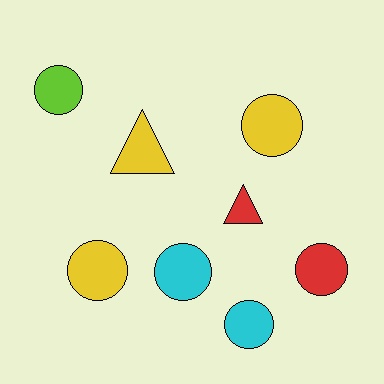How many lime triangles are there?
There are no lime triangles.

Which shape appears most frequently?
Circle, with 6 objects.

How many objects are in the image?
There are 8 objects.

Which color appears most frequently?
Yellow, with 3 objects.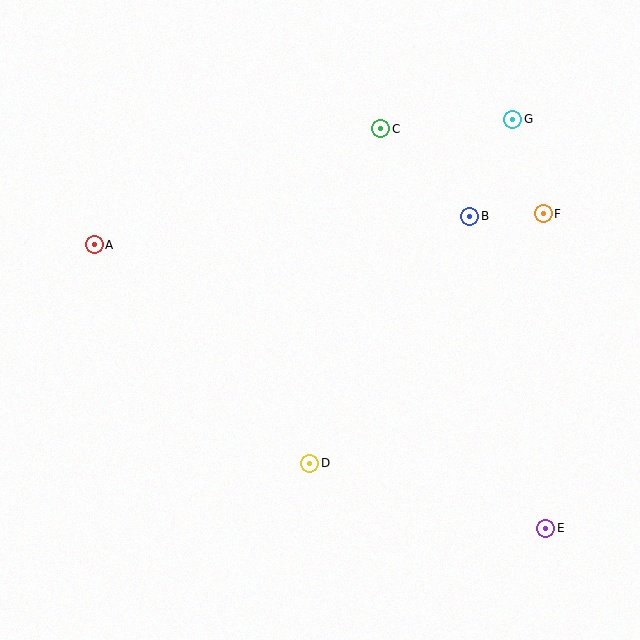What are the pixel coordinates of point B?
Point B is at (470, 216).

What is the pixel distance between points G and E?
The distance between G and E is 410 pixels.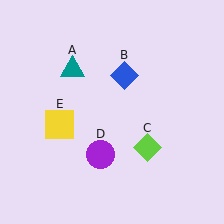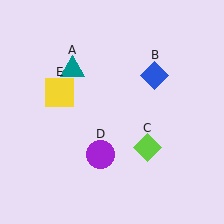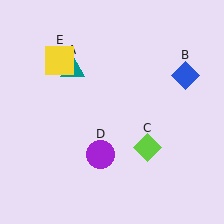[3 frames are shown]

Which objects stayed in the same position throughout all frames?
Teal triangle (object A) and lime diamond (object C) and purple circle (object D) remained stationary.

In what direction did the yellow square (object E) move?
The yellow square (object E) moved up.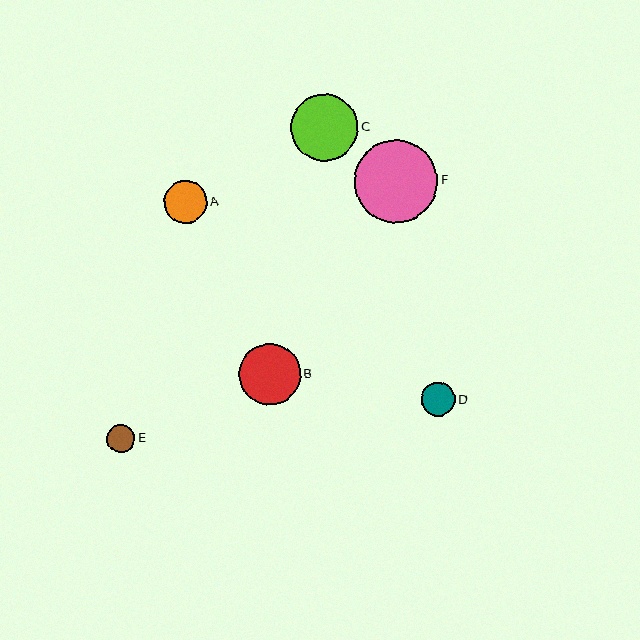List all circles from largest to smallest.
From largest to smallest: F, C, B, A, D, E.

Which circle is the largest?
Circle F is the largest with a size of approximately 83 pixels.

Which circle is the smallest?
Circle E is the smallest with a size of approximately 28 pixels.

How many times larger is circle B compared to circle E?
Circle B is approximately 2.2 times the size of circle E.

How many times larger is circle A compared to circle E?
Circle A is approximately 1.5 times the size of circle E.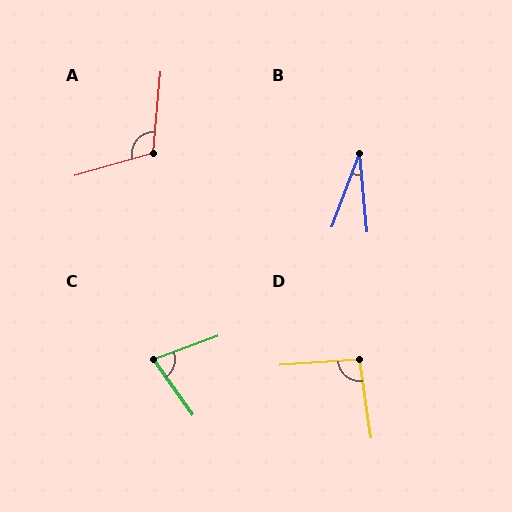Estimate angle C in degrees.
Approximately 75 degrees.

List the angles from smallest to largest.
B (26°), C (75°), D (94°), A (111°).